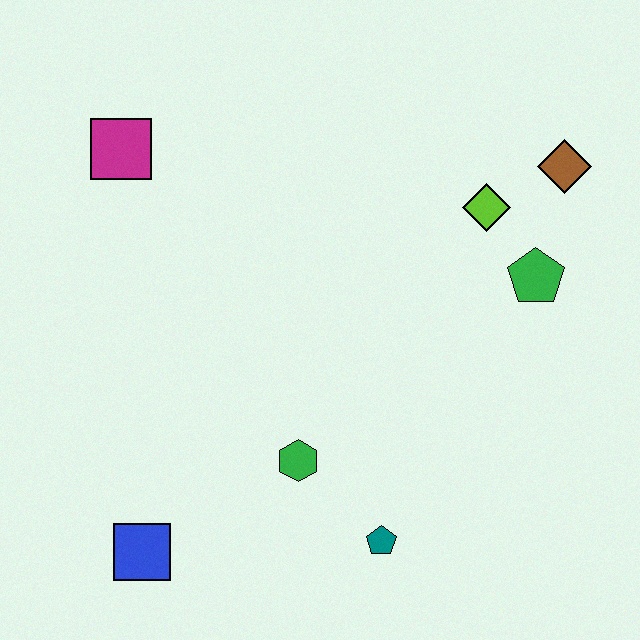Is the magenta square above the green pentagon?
Yes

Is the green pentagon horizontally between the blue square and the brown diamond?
Yes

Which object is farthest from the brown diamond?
The blue square is farthest from the brown diamond.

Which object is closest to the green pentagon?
The lime diamond is closest to the green pentagon.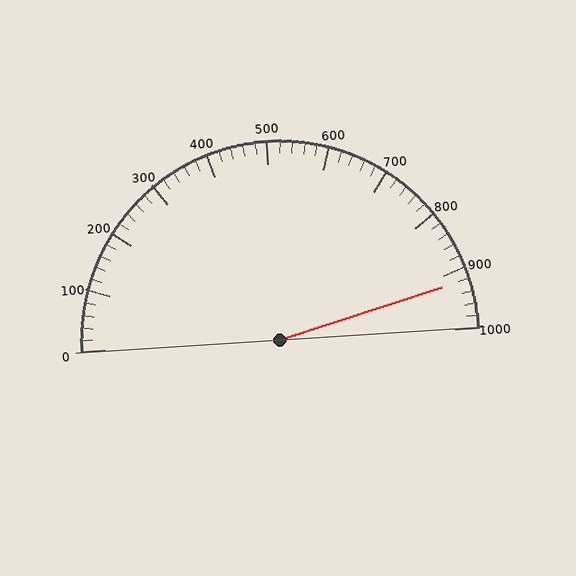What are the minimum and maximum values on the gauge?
The gauge ranges from 0 to 1000.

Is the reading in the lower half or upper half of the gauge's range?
The reading is in the upper half of the range (0 to 1000).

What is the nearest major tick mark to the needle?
The nearest major tick mark is 900.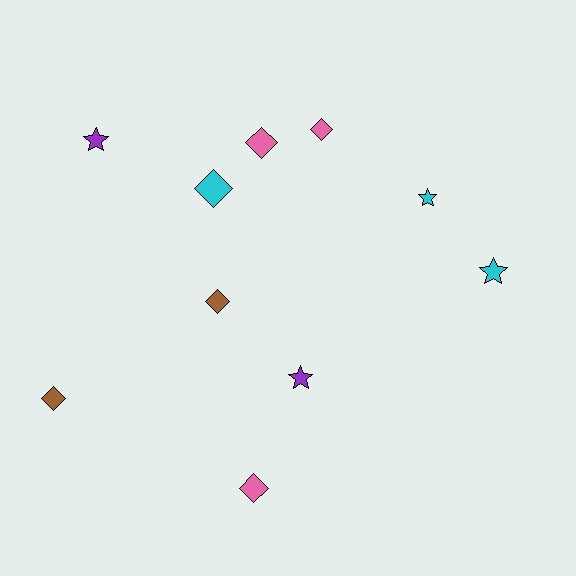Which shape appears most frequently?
Diamond, with 6 objects.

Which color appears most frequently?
Cyan, with 3 objects.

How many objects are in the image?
There are 10 objects.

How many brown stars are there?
There are no brown stars.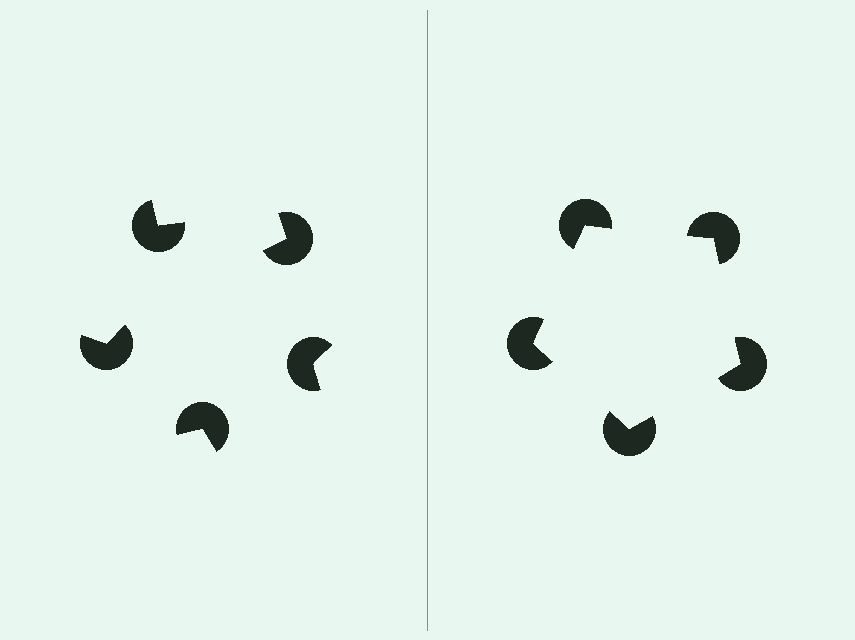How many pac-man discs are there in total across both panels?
10 — 5 on each side.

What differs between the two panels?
The pac-man discs are positioned identically on both sides; only the wedge orientations differ. On the right they align to a pentagon; on the left they are misaligned.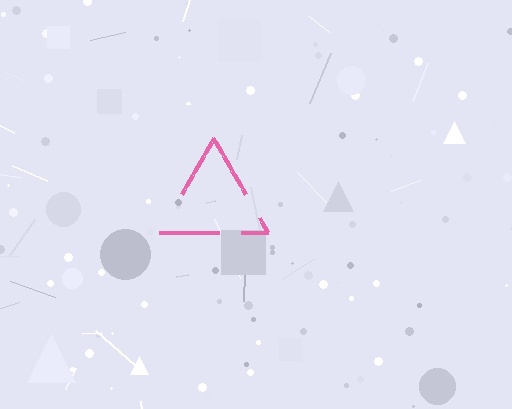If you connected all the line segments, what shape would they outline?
They would outline a triangle.